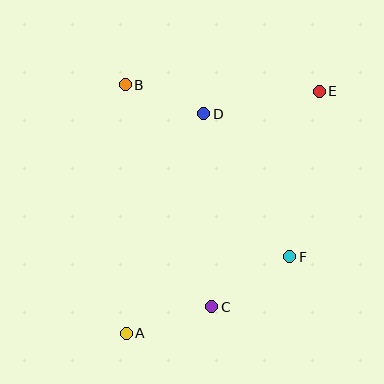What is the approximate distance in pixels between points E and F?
The distance between E and F is approximately 168 pixels.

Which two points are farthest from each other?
Points A and E are farthest from each other.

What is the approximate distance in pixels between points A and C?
The distance between A and C is approximately 90 pixels.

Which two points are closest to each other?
Points B and D are closest to each other.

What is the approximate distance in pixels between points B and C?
The distance between B and C is approximately 238 pixels.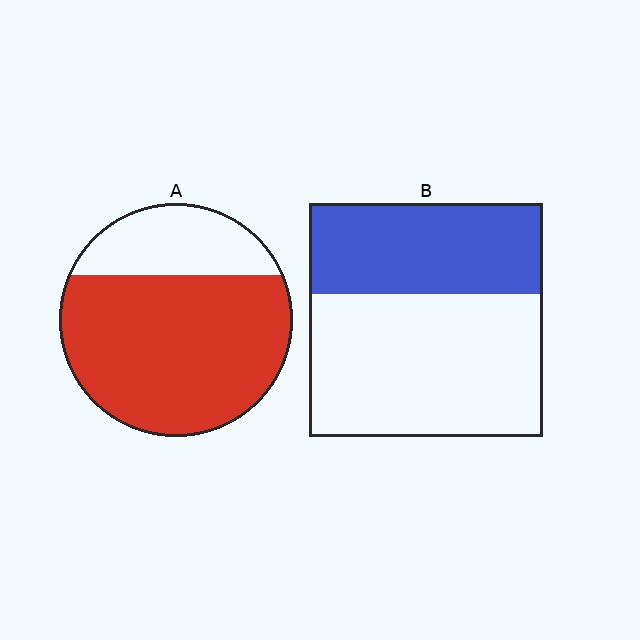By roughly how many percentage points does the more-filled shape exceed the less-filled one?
By roughly 35 percentage points (A over B).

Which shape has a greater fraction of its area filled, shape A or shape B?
Shape A.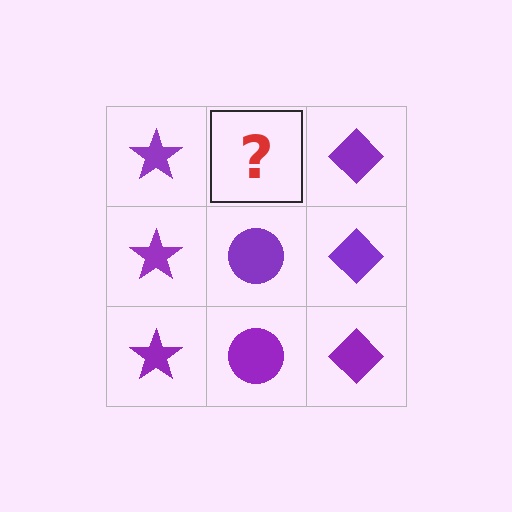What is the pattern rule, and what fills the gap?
The rule is that each column has a consistent shape. The gap should be filled with a purple circle.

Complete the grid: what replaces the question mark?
The question mark should be replaced with a purple circle.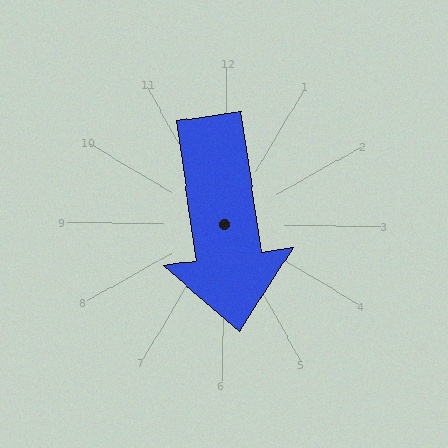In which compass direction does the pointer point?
South.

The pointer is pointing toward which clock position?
Roughly 6 o'clock.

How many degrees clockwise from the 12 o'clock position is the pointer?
Approximately 171 degrees.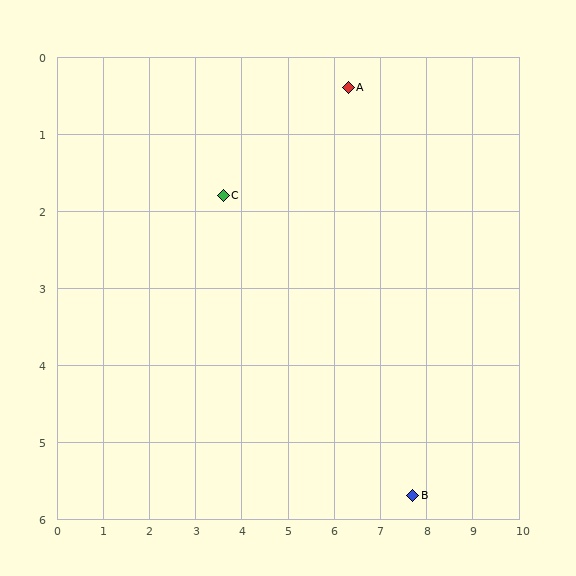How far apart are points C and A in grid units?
Points C and A are about 3.0 grid units apart.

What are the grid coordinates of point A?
Point A is at approximately (6.3, 0.4).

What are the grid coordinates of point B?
Point B is at approximately (7.7, 5.7).